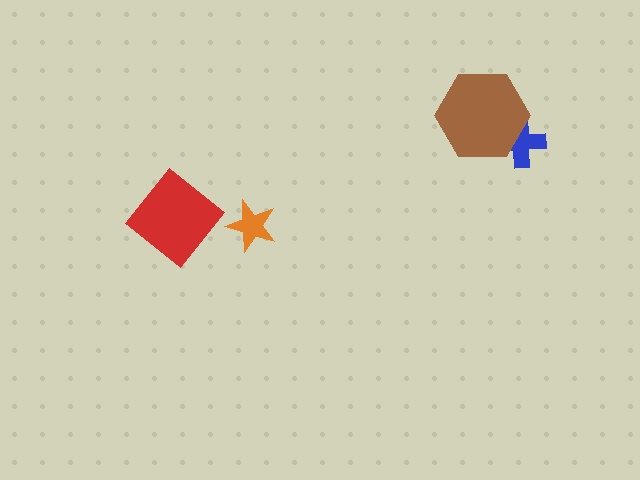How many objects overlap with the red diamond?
0 objects overlap with the red diamond.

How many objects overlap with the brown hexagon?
1 object overlaps with the brown hexagon.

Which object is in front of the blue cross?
The brown hexagon is in front of the blue cross.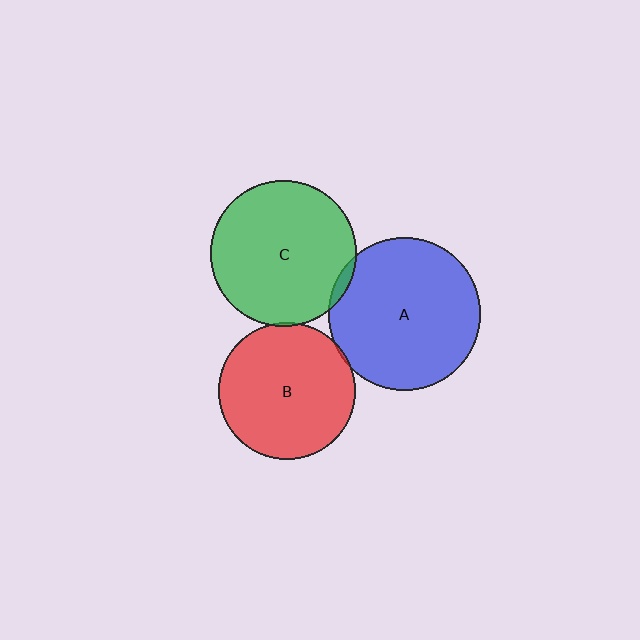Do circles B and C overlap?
Yes.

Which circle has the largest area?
Circle A (blue).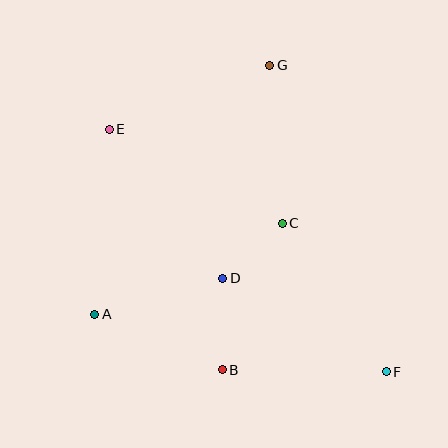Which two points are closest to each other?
Points C and D are closest to each other.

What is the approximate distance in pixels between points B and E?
The distance between B and E is approximately 266 pixels.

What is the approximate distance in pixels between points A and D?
The distance between A and D is approximately 133 pixels.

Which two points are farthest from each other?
Points E and F are farthest from each other.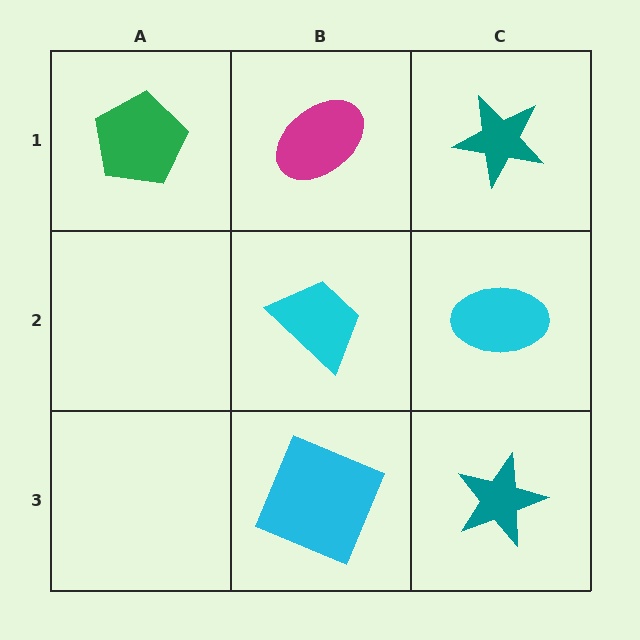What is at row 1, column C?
A teal star.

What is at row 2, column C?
A cyan ellipse.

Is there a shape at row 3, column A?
No, that cell is empty.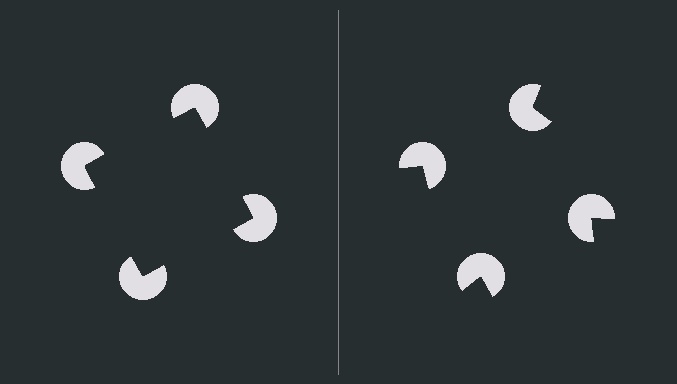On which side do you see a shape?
An illusory square appears on the left side. On the right side the wedge cuts are rotated, so no coherent shape forms.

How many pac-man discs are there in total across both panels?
8 — 4 on each side.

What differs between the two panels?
The pac-man discs are positioned identically on both sides; only the wedge orientations differ. On the left they align to a square; on the right they are misaligned.